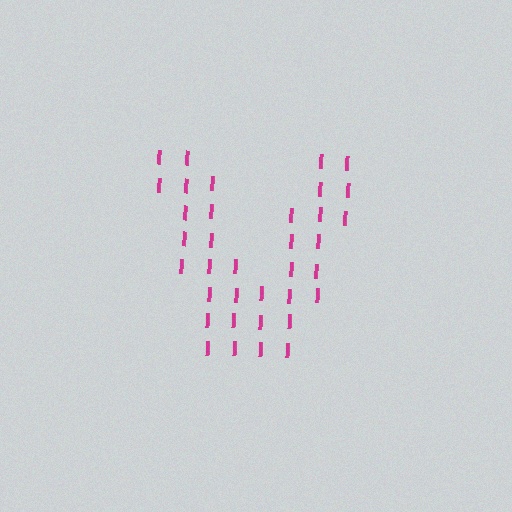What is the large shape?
The large shape is the letter V.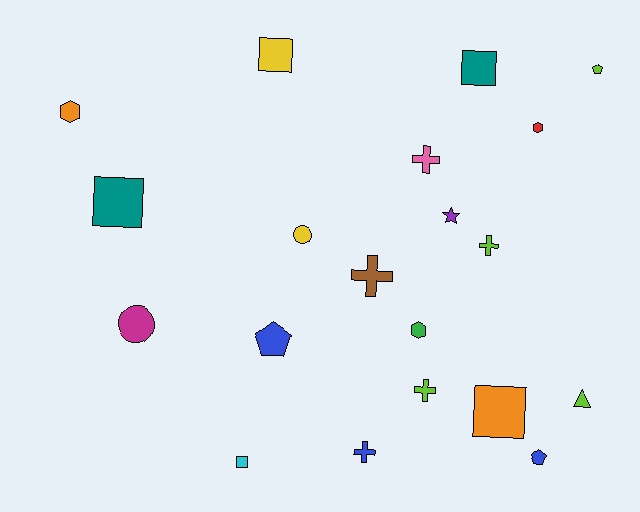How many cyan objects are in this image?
There is 1 cyan object.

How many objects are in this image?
There are 20 objects.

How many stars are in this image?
There is 1 star.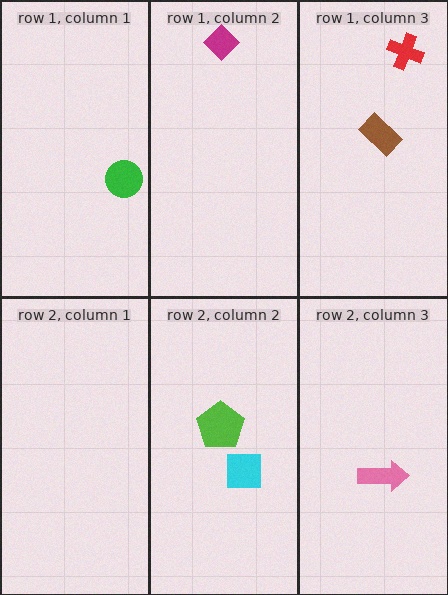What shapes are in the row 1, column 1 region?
The green circle.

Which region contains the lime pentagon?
The row 2, column 2 region.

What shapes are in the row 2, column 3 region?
The pink arrow.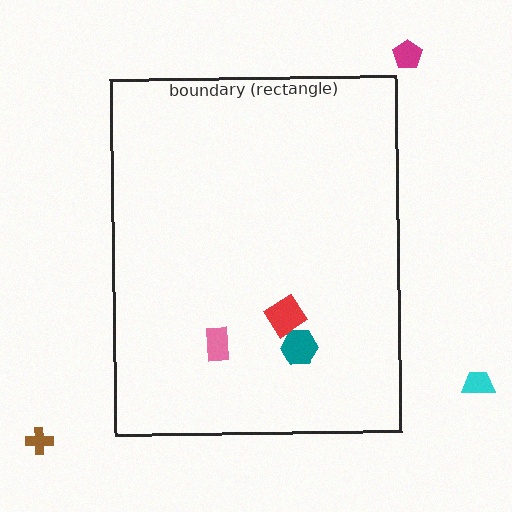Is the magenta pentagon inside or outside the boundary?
Outside.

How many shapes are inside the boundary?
3 inside, 3 outside.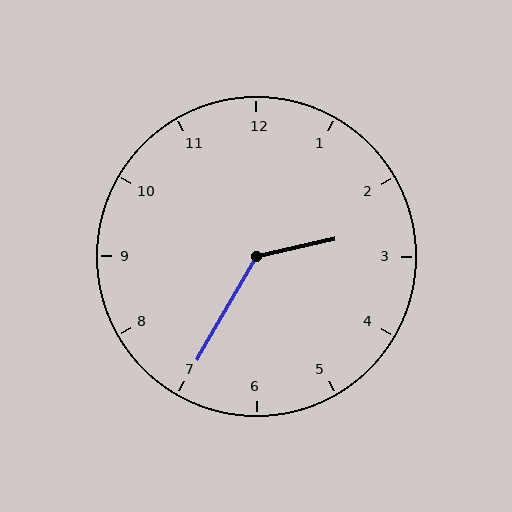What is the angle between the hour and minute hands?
Approximately 132 degrees.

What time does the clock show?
2:35.